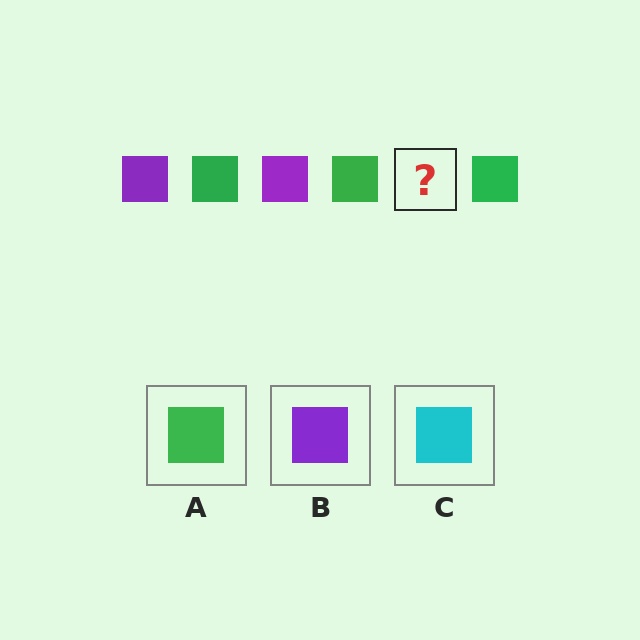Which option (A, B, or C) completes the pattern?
B.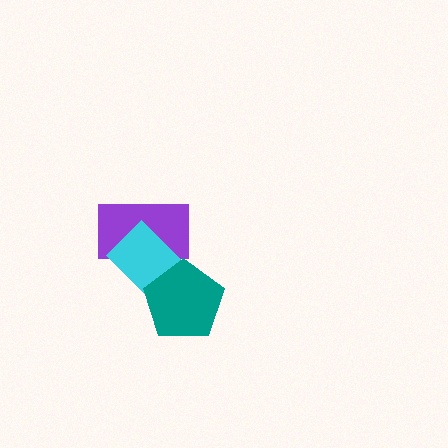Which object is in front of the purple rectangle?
The cyan rectangle is in front of the purple rectangle.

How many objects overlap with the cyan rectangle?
2 objects overlap with the cyan rectangle.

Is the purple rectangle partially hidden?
Yes, it is partially covered by another shape.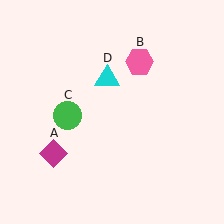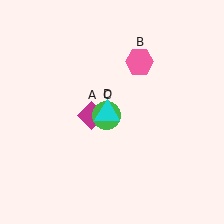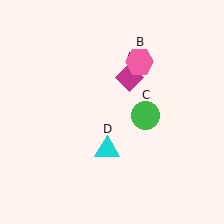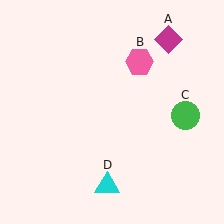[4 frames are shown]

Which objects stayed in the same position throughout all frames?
Pink hexagon (object B) remained stationary.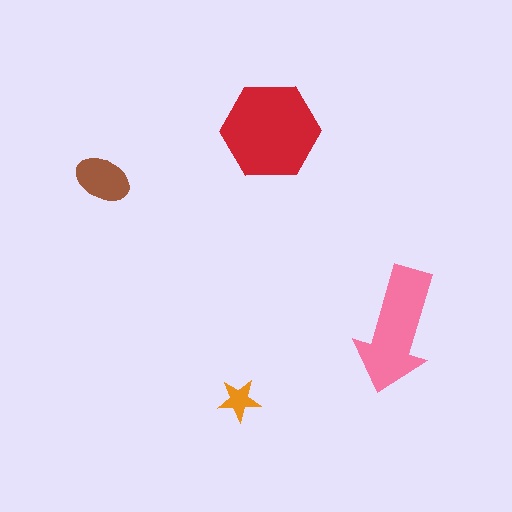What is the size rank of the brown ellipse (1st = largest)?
3rd.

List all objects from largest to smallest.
The red hexagon, the pink arrow, the brown ellipse, the orange star.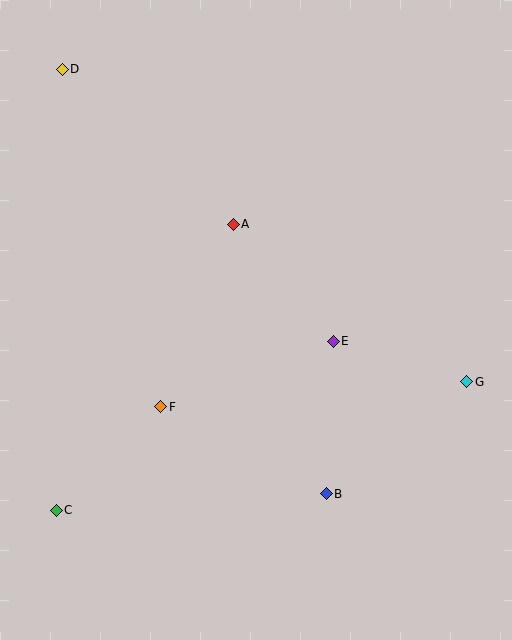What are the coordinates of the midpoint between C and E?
The midpoint between C and E is at (195, 426).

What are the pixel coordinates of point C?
Point C is at (56, 510).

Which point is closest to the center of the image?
Point E at (333, 341) is closest to the center.